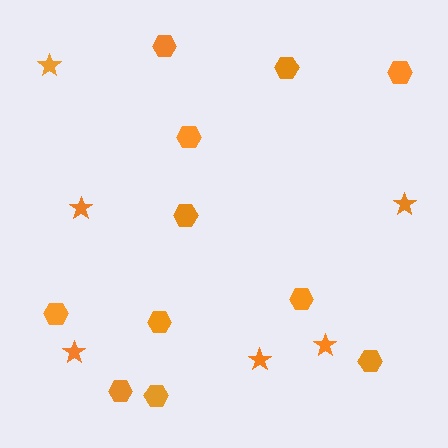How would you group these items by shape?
There are 2 groups: one group of hexagons (11) and one group of stars (6).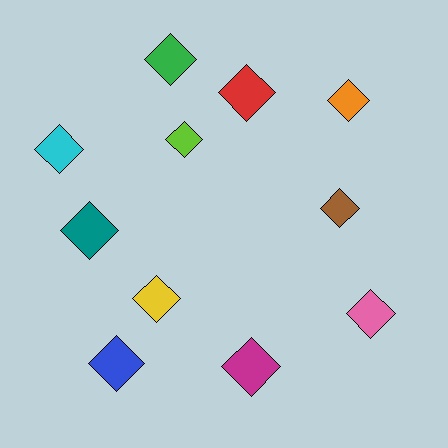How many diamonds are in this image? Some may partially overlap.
There are 11 diamonds.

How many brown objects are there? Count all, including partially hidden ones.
There is 1 brown object.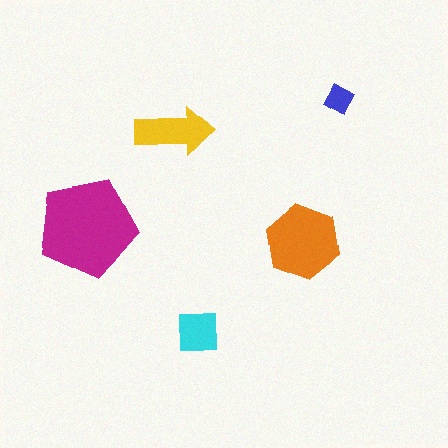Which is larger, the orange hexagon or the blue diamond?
The orange hexagon.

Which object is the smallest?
The blue diamond.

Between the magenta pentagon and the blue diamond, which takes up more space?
The magenta pentagon.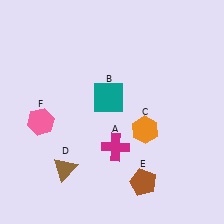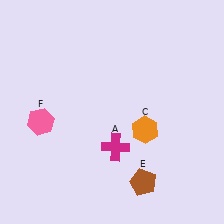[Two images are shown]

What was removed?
The brown triangle (D), the teal square (B) were removed in Image 2.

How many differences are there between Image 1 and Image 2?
There are 2 differences between the two images.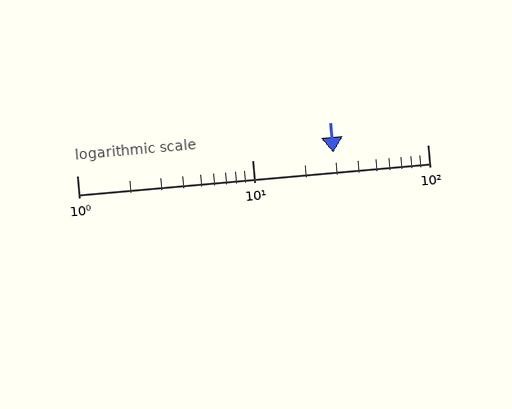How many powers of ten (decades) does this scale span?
The scale spans 2 decades, from 1 to 100.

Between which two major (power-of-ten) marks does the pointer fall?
The pointer is between 10 and 100.